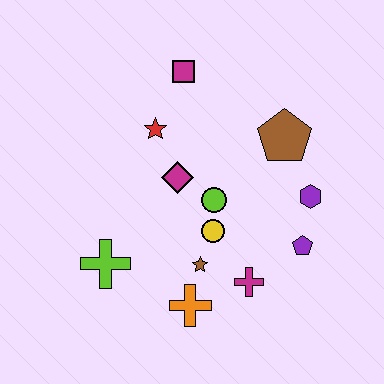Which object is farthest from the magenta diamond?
The purple pentagon is farthest from the magenta diamond.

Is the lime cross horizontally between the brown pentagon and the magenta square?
No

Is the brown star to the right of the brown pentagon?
No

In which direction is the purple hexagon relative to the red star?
The purple hexagon is to the right of the red star.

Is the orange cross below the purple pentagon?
Yes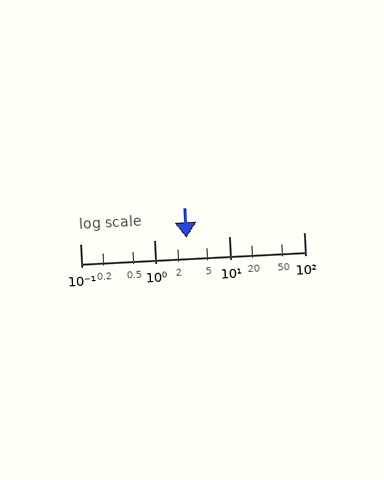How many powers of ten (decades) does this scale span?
The scale spans 3 decades, from 0.1 to 100.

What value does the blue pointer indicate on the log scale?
The pointer indicates approximately 2.7.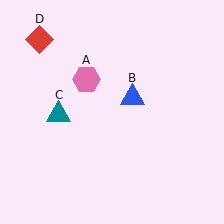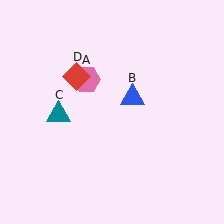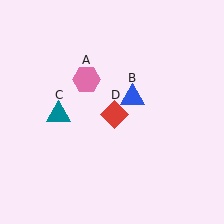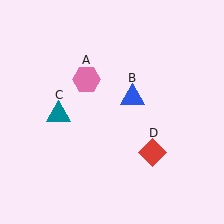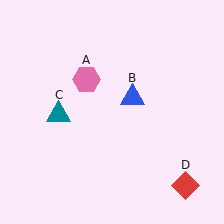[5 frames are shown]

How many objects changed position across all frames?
1 object changed position: red diamond (object D).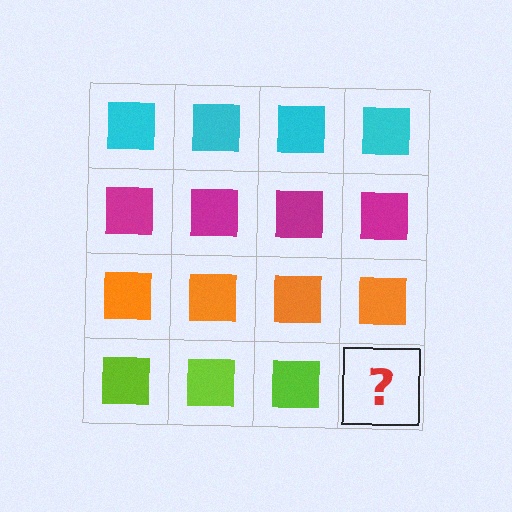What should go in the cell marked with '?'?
The missing cell should contain a lime square.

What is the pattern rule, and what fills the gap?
The rule is that each row has a consistent color. The gap should be filled with a lime square.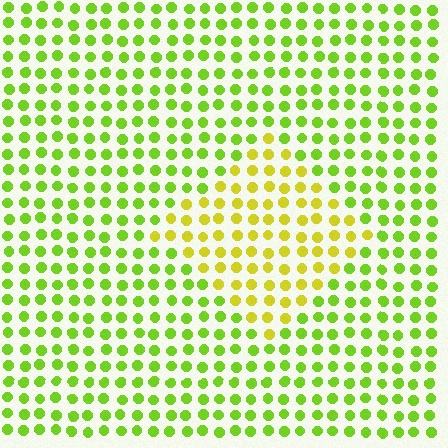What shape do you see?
I see a diamond.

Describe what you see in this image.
The image is filled with small lime elements in a uniform arrangement. A diamond-shaped region is visible where the elements are tinted to a slightly different hue, forming a subtle color boundary.